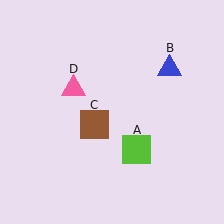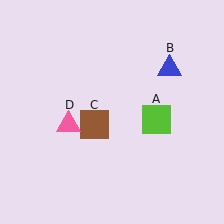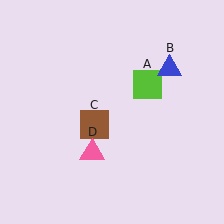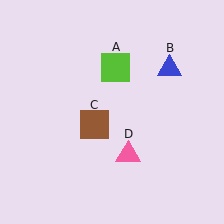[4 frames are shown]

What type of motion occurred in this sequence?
The lime square (object A), pink triangle (object D) rotated counterclockwise around the center of the scene.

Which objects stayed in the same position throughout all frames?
Blue triangle (object B) and brown square (object C) remained stationary.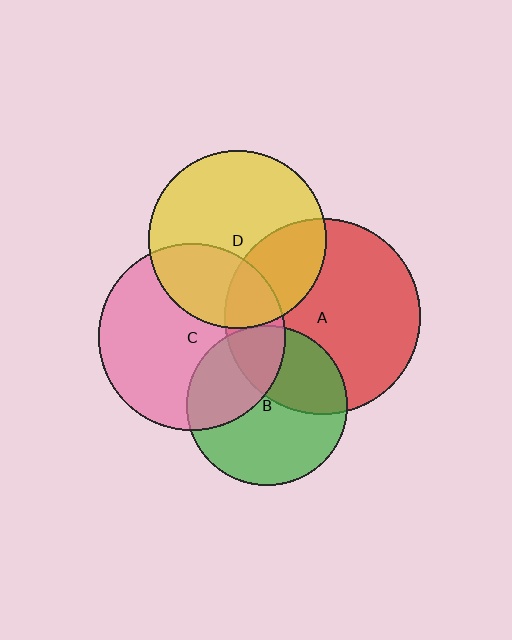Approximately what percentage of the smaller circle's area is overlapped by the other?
Approximately 35%.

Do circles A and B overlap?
Yes.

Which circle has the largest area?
Circle A (red).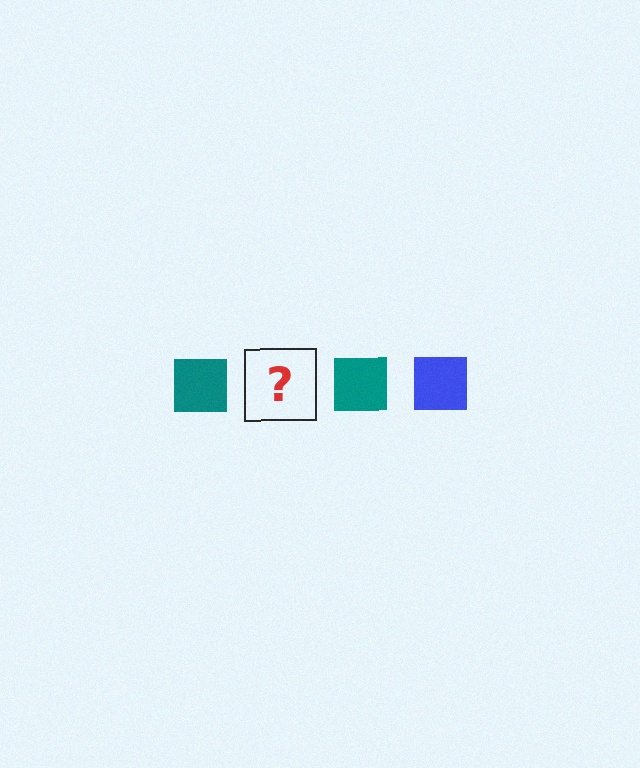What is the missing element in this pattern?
The missing element is a blue square.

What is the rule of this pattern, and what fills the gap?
The rule is that the pattern cycles through teal, blue squares. The gap should be filled with a blue square.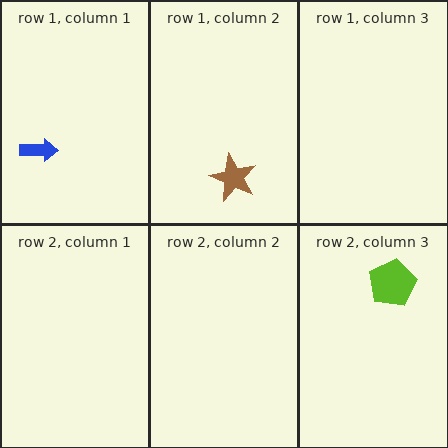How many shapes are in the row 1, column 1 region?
1.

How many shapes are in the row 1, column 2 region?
1.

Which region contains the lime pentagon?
The row 2, column 3 region.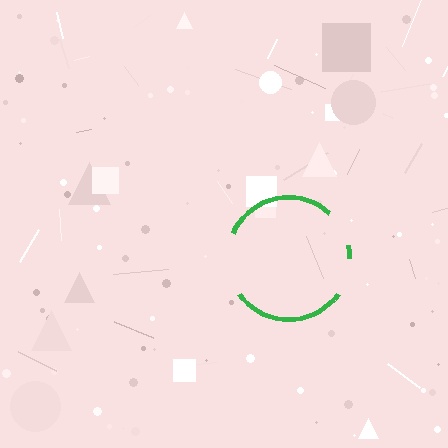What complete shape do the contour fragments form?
The contour fragments form a circle.